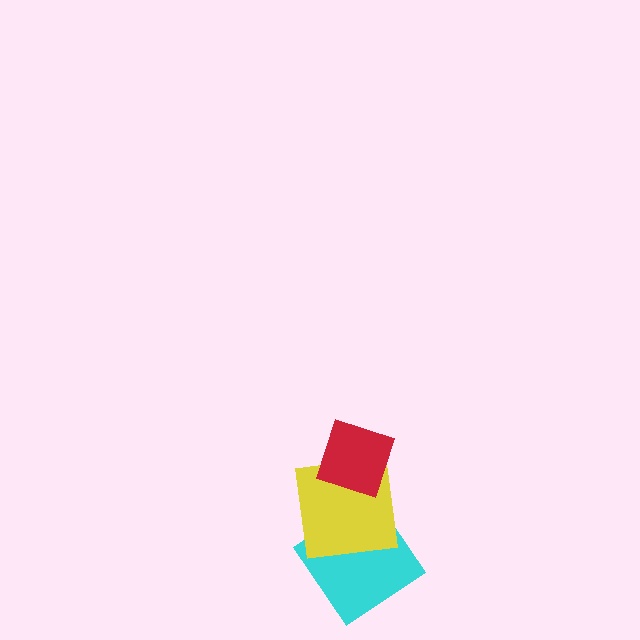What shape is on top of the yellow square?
The red diamond is on top of the yellow square.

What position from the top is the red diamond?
The red diamond is 1st from the top.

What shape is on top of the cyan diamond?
The yellow square is on top of the cyan diamond.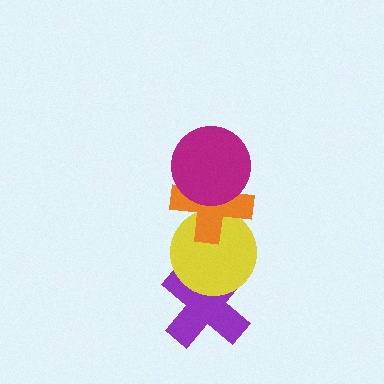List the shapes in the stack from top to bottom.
From top to bottom: the magenta circle, the orange cross, the yellow circle, the purple cross.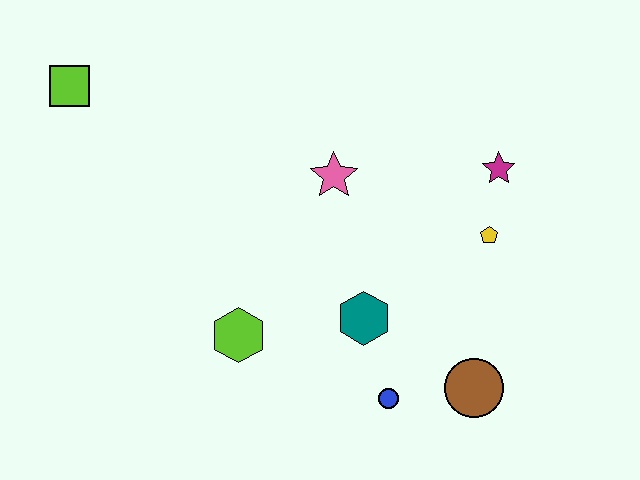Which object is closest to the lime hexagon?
The teal hexagon is closest to the lime hexagon.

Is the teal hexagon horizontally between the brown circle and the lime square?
Yes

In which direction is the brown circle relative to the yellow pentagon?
The brown circle is below the yellow pentagon.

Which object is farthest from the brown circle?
The lime square is farthest from the brown circle.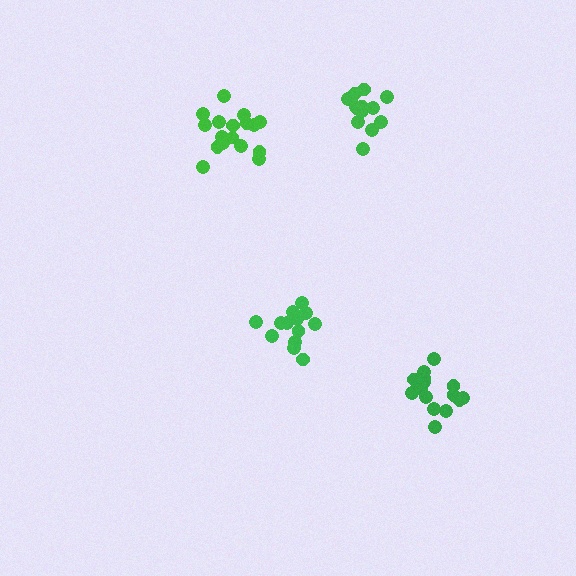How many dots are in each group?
Group 1: 17 dots, Group 2: 15 dots, Group 3: 14 dots, Group 4: 13 dots (59 total).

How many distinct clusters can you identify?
There are 4 distinct clusters.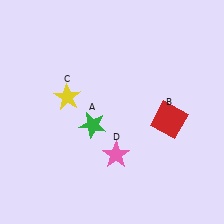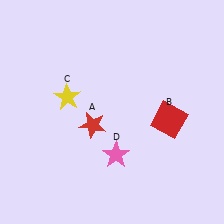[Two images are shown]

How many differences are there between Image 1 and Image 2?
There is 1 difference between the two images.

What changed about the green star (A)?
In Image 1, A is green. In Image 2, it changed to red.